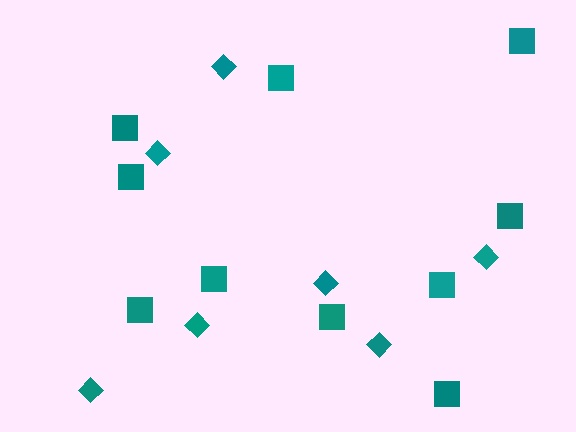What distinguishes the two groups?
There are 2 groups: one group of squares (10) and one group of diamonds (7).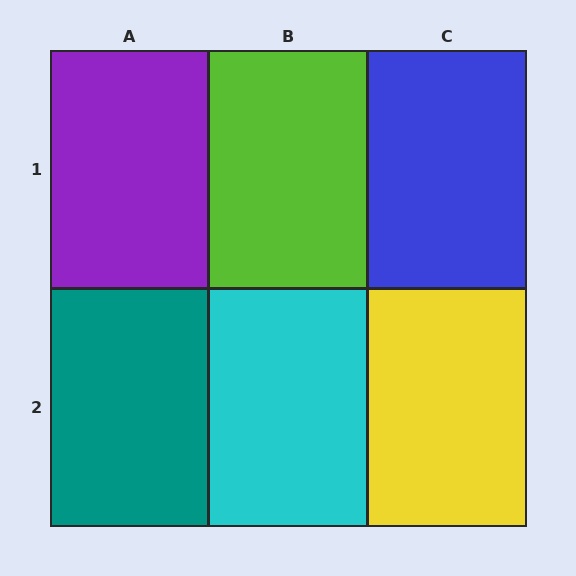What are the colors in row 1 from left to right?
Purple, lime, blue.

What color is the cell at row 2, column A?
Teal.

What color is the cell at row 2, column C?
Yellow.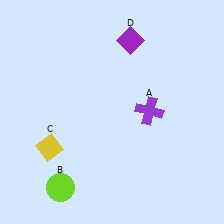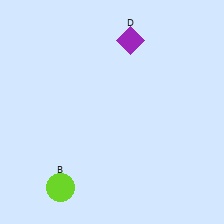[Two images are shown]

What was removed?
The purple cross (A), the yellow diamond (C) were removed in Image 2.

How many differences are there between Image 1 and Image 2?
There are 2 differences between the two images.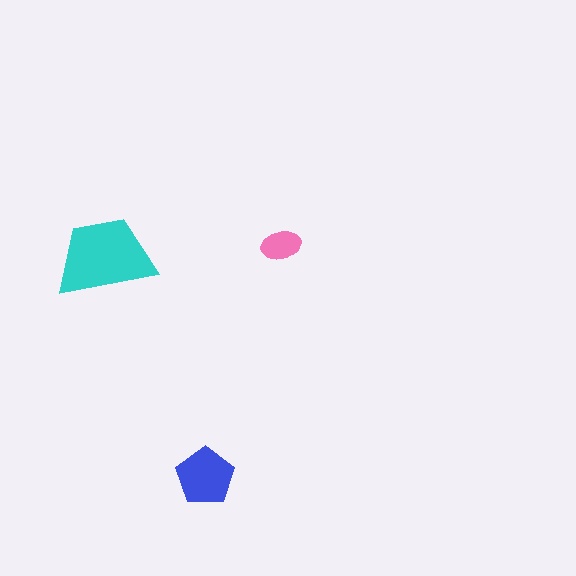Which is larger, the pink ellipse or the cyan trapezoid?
The cyan trapezoid.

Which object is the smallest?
The pink ellipse.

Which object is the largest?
The cyan trapezoid.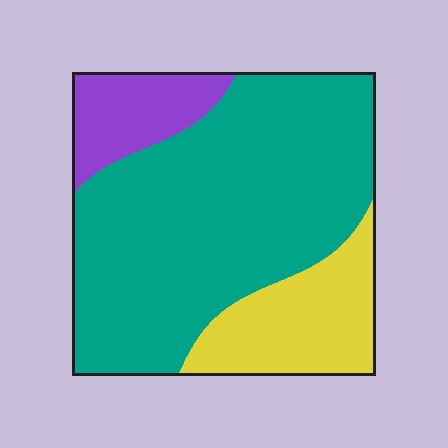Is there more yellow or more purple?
Yellow.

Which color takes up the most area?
Teal, at roughly 70%.